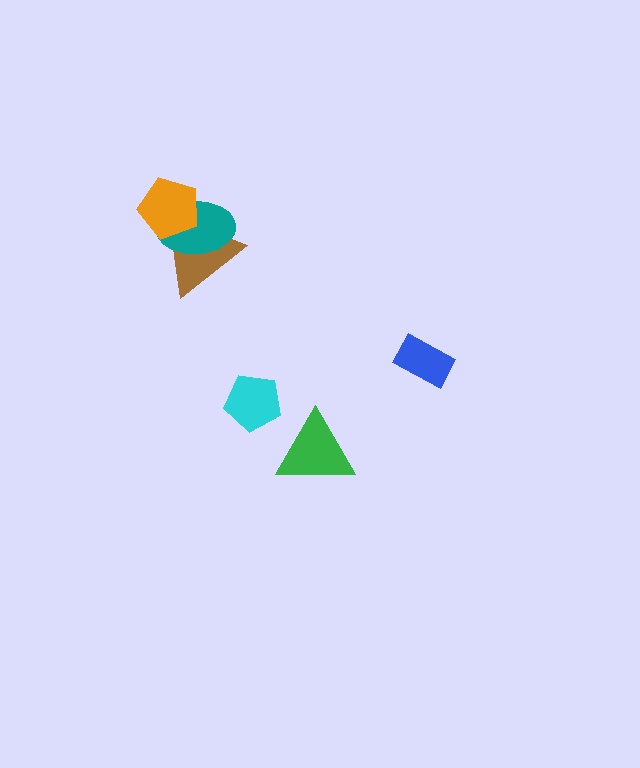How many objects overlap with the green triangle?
0 objects overlap with the green triangle.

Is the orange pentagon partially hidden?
No, no other shape covers it.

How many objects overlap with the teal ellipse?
2 objects overlap with the teal ellipse.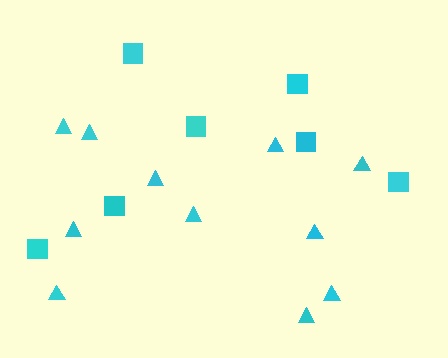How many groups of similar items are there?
There are 2 groups: one group of squares (7) and one group of triangles (11).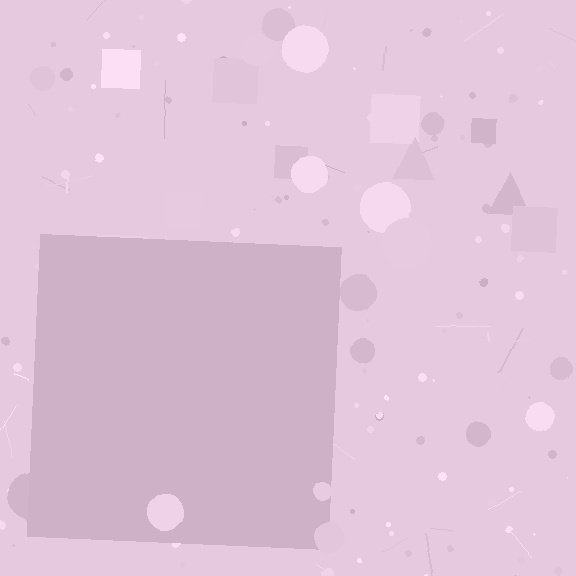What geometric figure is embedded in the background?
A square is embedded in the background.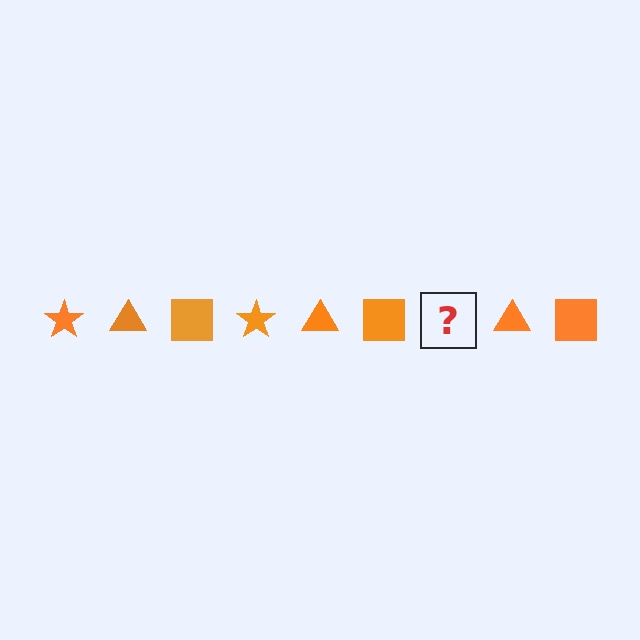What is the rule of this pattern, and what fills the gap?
The rule is that the pattern cycles through star, triangle, square shapes in orange. The gap should be filled with an orange star.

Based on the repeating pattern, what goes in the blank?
The blank should be an orange star.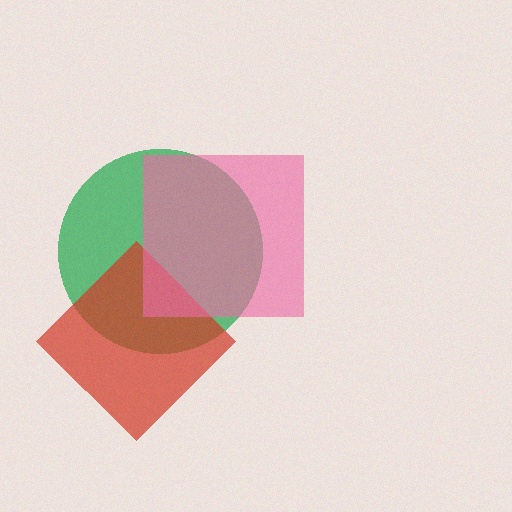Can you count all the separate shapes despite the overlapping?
Yes, there are 3 separate shapes.